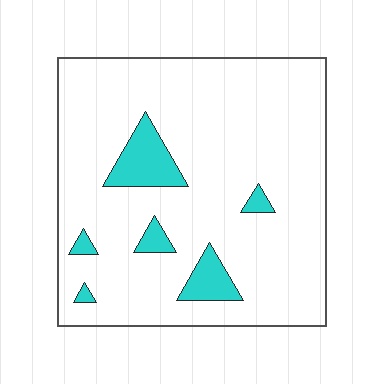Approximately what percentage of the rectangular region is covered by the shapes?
Approximately 10%.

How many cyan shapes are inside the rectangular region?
6.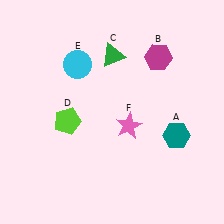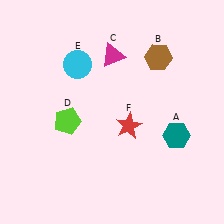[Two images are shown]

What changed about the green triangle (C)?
In Image 1, C is green. In Image 2, it changed to magenta.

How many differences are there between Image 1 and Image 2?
There are 3 differences between the two images.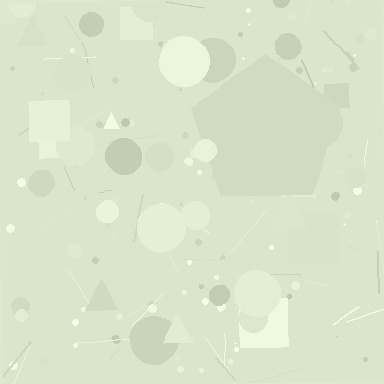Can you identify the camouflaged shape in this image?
The camouflaged shape is a pentagon.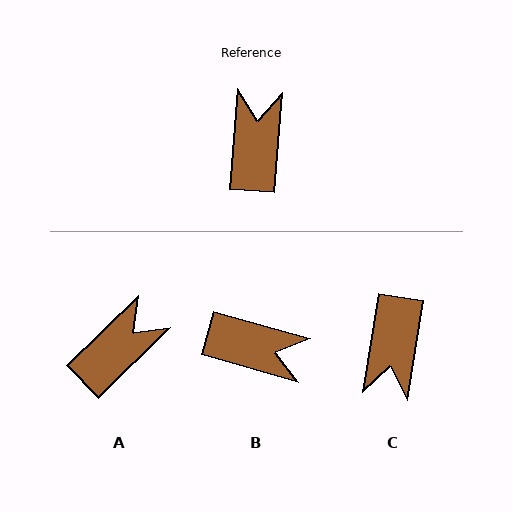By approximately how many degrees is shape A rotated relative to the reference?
Approximately 41 degrees clockwise.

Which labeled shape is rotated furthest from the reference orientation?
C, about 176 degrees away.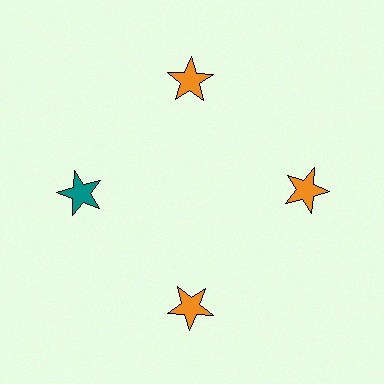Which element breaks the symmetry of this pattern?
The teal star at roughly the 9 o'clock position breaks the symmetry. All other shapes are orange stars.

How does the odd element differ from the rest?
It has a different color: teal instead of orange.